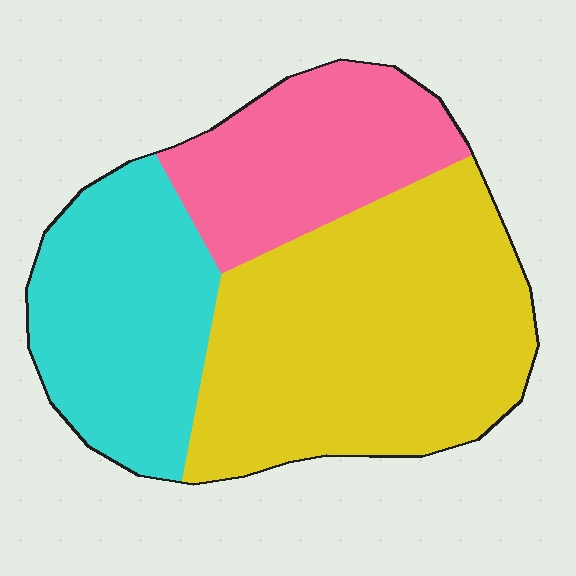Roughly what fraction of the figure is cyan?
Cyan takes up about one quarter (1/4) of the figure.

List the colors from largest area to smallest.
From largest to smallest: yellow, cyan, pink.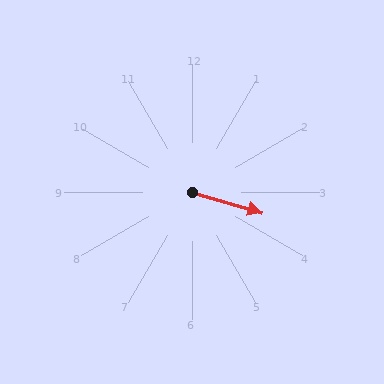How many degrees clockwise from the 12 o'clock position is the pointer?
Approximately 106 degrees.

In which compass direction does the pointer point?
East.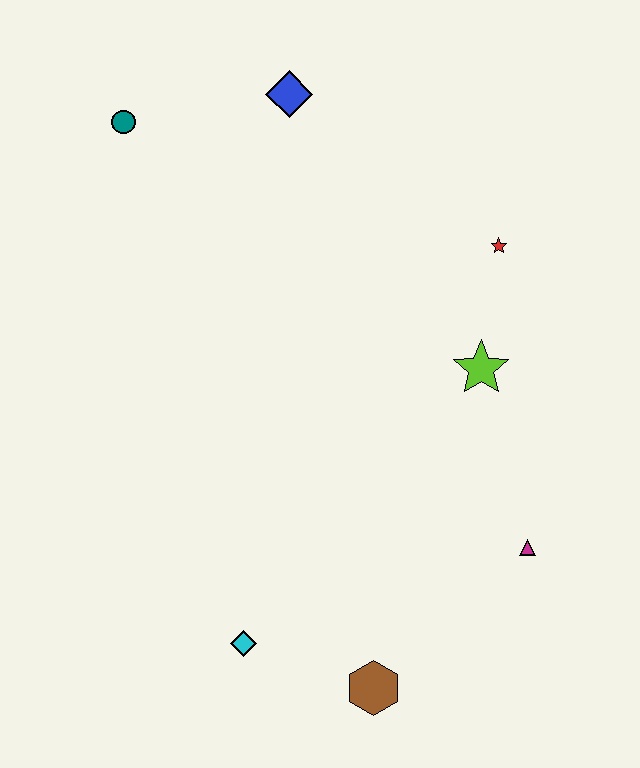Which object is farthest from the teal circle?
The brown hexagon is farthest from the teal circle.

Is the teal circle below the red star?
No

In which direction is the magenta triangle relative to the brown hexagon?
The magenta triangle is to the right of the brown hexagon.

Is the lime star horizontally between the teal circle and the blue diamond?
No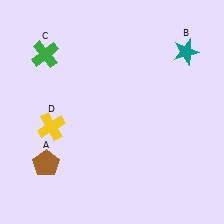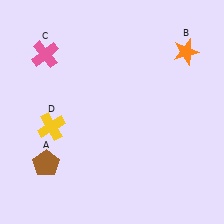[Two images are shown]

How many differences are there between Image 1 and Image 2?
There are 2 differences between the two images.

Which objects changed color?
B changed from teal to orange. C changed from green to pink.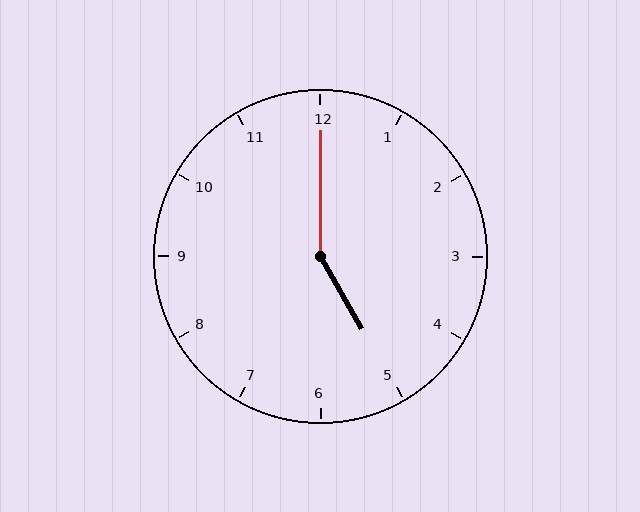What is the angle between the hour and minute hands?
Approximately 150 degrees.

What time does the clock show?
5:00.